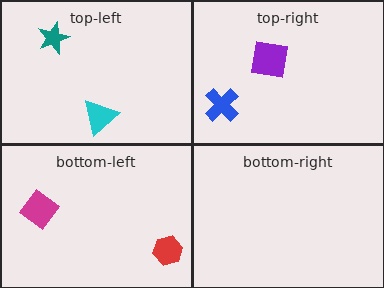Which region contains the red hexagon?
The bottom-left region.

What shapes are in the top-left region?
The cyan triangle, the teal star.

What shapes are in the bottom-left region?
The red hexagon, the magenta diamond.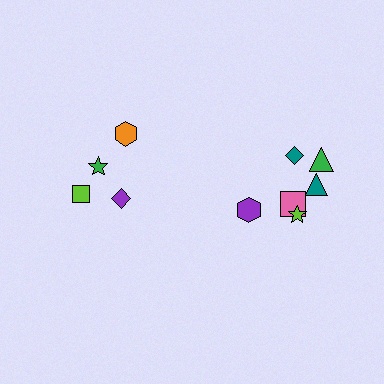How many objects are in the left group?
There are 4 objects.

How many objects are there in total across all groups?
There are 10 objects.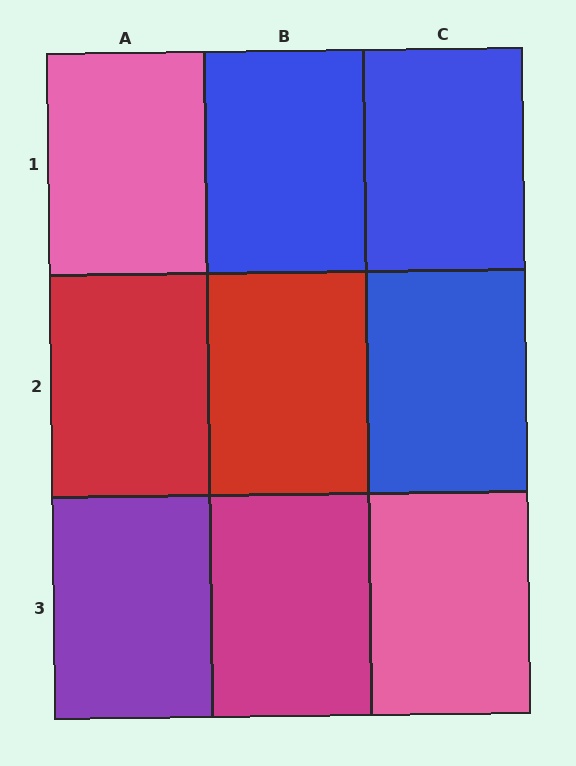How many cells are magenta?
1 cell is magenta.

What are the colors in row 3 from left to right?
Purple, magenta, pink.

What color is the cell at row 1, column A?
Pink.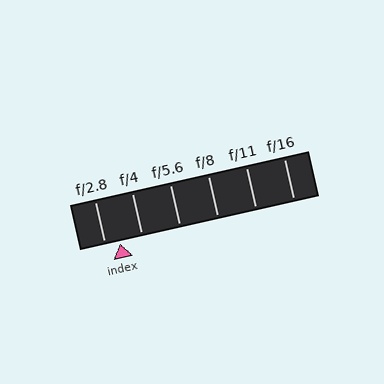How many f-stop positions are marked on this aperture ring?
There are 6 f-stop positions marked.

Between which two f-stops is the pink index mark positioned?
The index mark is between f/2.8 and f/4.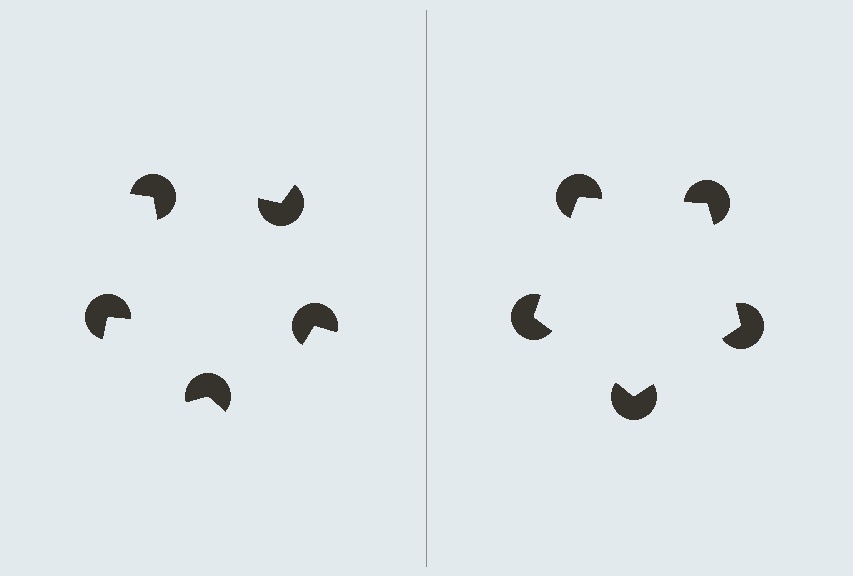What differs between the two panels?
The pac-man discs are positioned identically on both sides; only the wedge orientations differ. On the right they align to a pentagon; on the left they are misaligned.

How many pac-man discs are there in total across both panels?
10 — 5 on each side.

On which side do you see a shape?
An illusory pentagon appears on the right side. On the left side the wedge cuts are rotated, so no coherent shape forms.